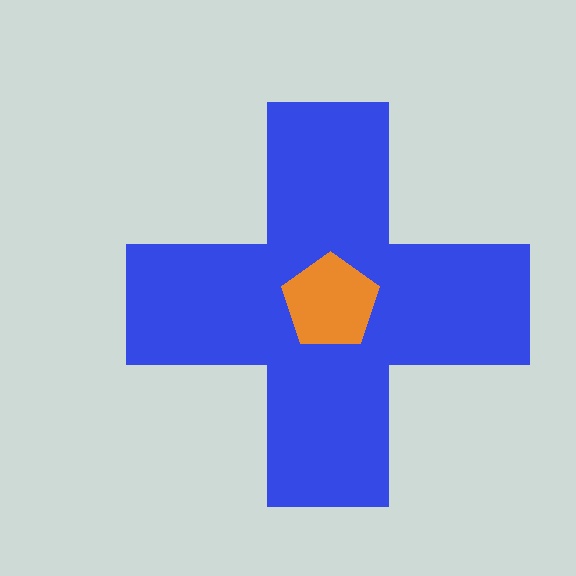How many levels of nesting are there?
2.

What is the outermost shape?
The blue cross.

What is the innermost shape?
The orange pentagon.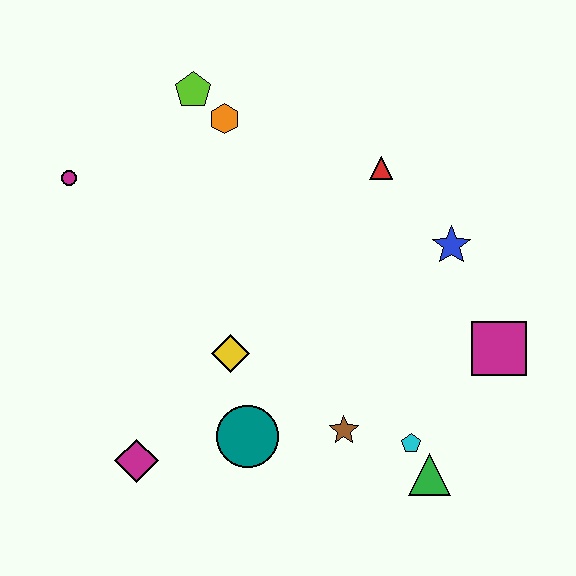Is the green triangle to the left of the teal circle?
No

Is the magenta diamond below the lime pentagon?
Yes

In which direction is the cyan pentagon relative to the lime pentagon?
The cyan pentagon is below the lime pentagon.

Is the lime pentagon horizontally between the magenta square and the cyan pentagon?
No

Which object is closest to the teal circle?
The yellow diamond is closest to the teal circle.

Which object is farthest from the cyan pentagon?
The magenta circle is farthest from the cyan pentagon.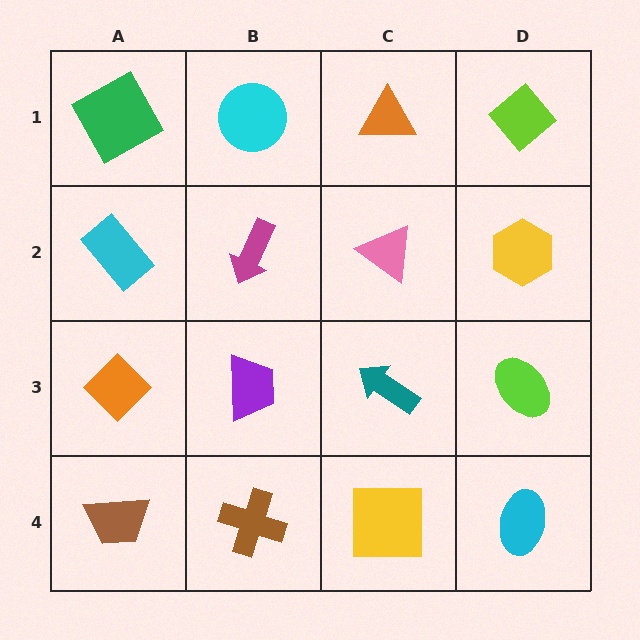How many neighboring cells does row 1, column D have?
2.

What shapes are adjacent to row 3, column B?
A magenta arrow (row 2, column B), a brown cross (row 4, column B), an orange diamond (row 3, column A), a teal arrow (row 3, column C).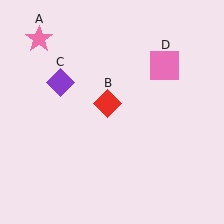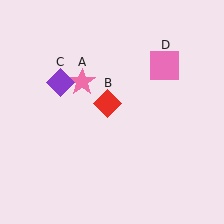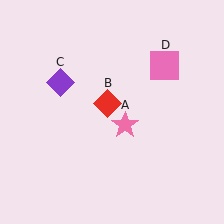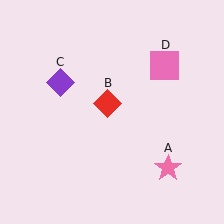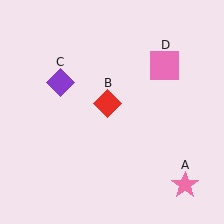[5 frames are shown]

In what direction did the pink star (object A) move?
The pink star (object A) moved down and to the right.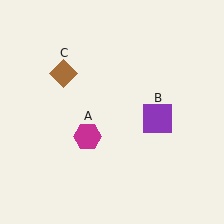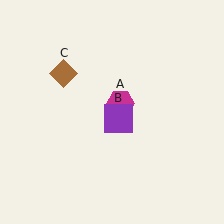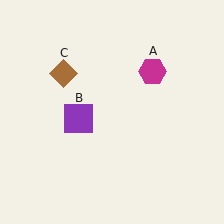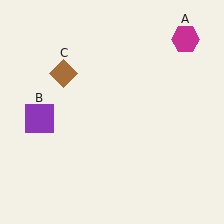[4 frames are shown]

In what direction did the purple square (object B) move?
The purple square (object B) moved left.